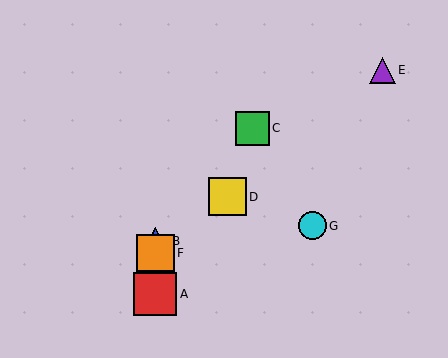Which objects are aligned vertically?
Objects A, B, F are aligned vertically.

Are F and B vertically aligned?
Yes, both are at x≈155.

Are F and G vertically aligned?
No, F is at x≈155 and G is at x≈312.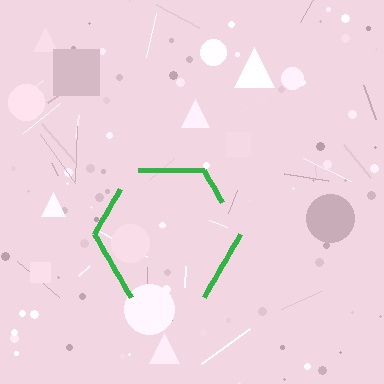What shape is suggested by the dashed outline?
The dashed outline suggests a hexagon.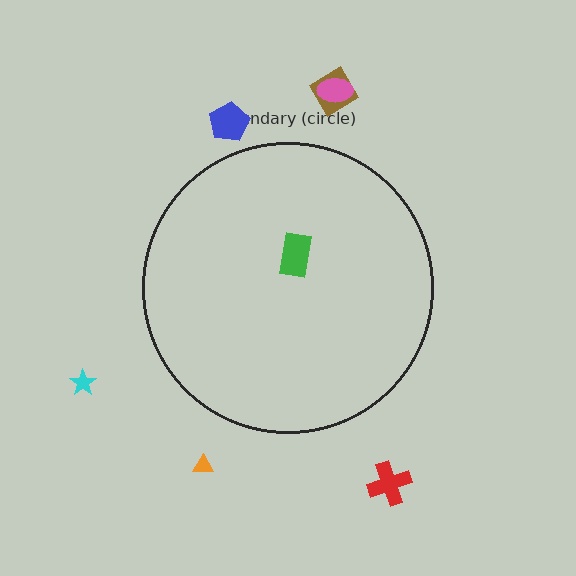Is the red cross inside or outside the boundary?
Outside.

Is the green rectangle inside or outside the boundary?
Inside.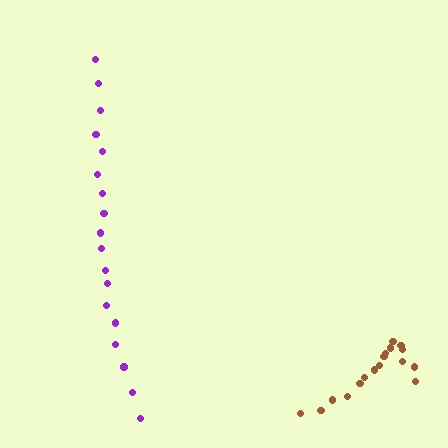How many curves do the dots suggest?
There are 2 distinct paths.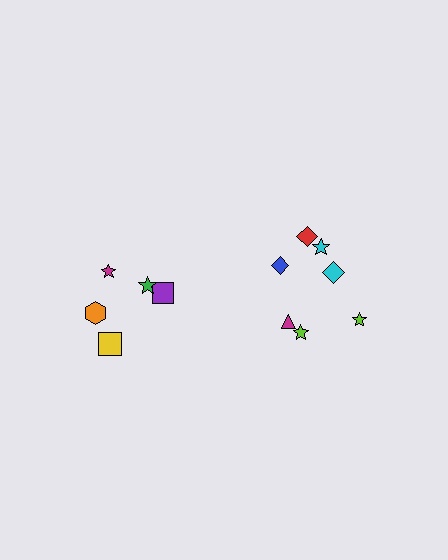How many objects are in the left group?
There are 5 objects.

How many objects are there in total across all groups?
There are 12 objects.